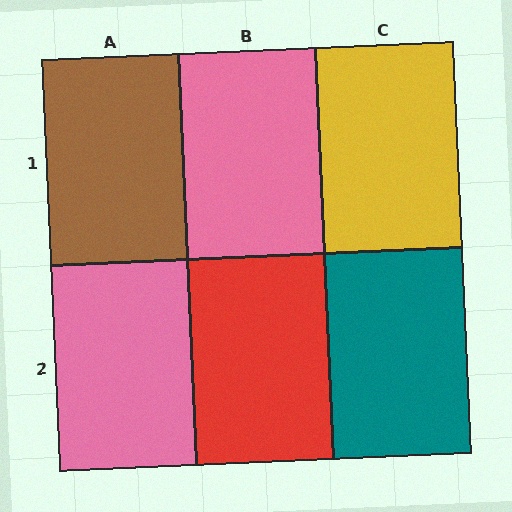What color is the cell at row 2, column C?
Teal.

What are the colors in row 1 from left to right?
Brown, pink, yellow.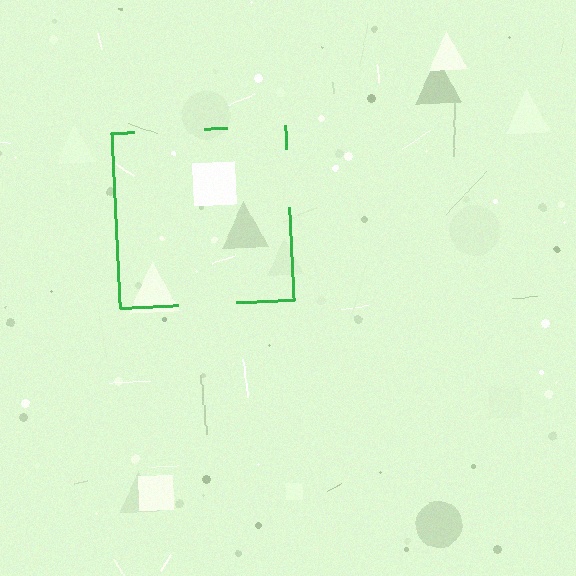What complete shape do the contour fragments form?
The contour fragments form a square.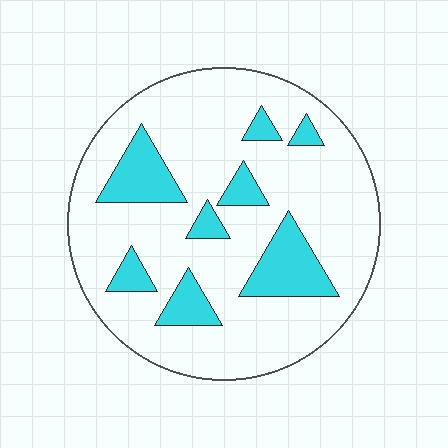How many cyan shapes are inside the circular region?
8.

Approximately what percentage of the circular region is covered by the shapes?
Approximately 20%.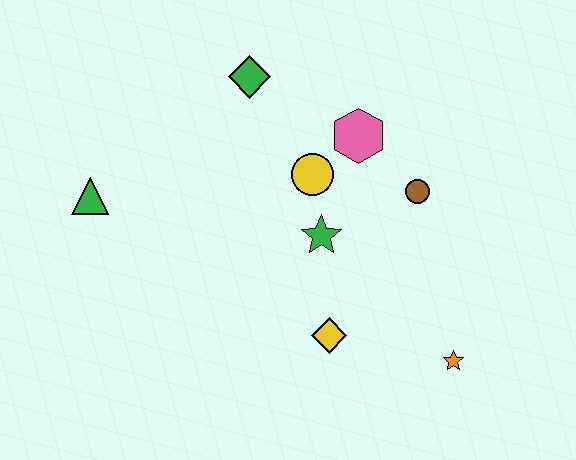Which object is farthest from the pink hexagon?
The green triangle is farthest from the pink hexagon.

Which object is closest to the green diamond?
The yellow circle is closest to the green diamond.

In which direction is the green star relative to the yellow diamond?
The green star is above the yellow diamond.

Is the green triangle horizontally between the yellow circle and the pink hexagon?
No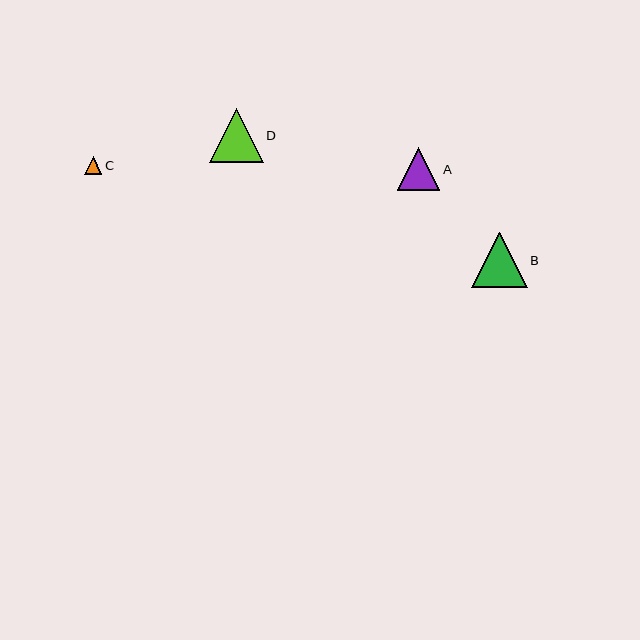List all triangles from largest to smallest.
From largest to smallest: B, D, A, C.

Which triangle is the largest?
Triangle B is the largest with a size of approximately 56 pixels.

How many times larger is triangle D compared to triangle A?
Triangle D is approximately 1.2 times the size of triangle A.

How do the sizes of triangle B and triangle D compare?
Triangle B and triangle D are approximately the same size.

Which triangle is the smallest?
Triangle C is the smallest with a size of approximately 18 pixels.